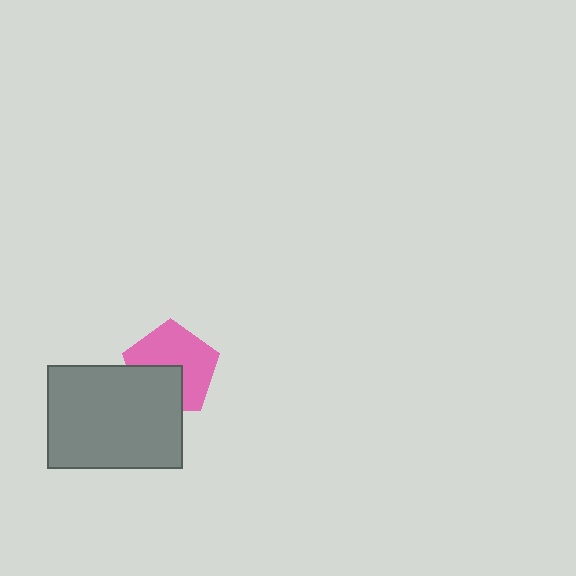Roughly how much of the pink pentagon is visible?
About half of it is visible (roughly 63%).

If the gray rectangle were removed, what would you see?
You would see the complete pink pentagon.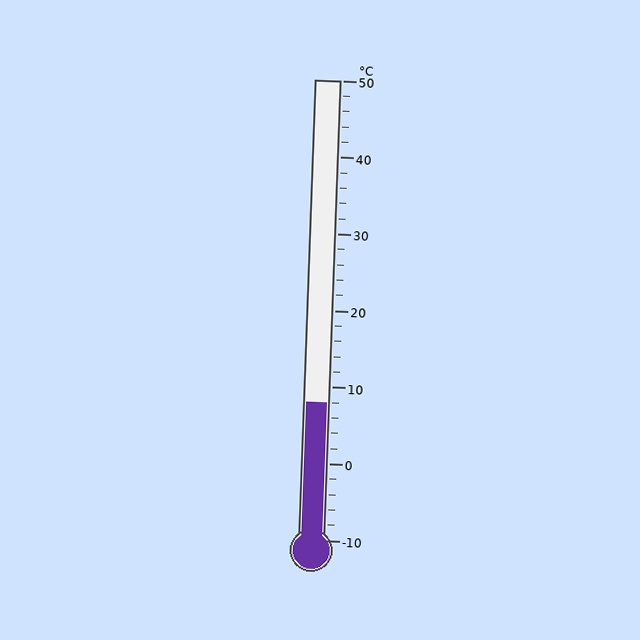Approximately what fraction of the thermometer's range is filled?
The thermometer is filled to approximately 30% of its range.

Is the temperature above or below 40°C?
The temperature is below 40°C.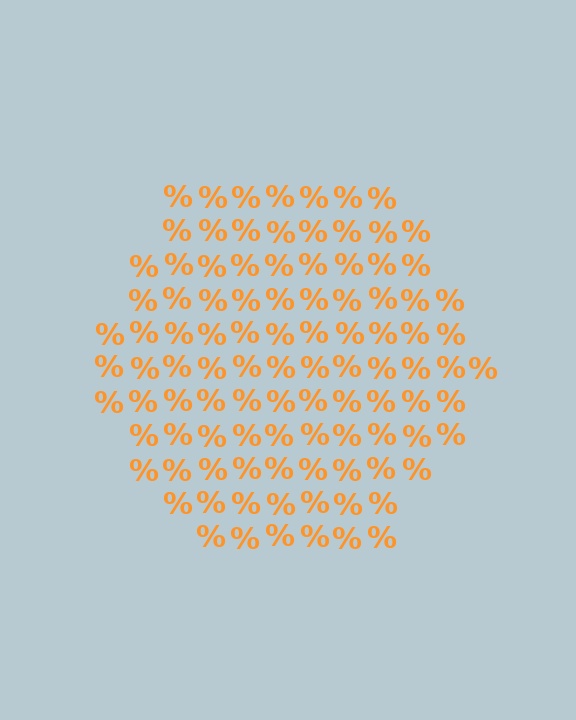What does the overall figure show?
The overall figure shows a hexagon.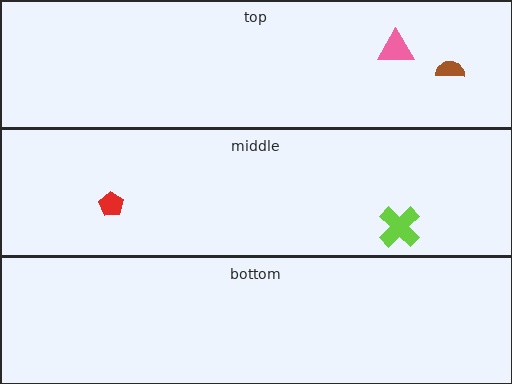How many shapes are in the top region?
2.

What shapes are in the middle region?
The red pentagon, the lime cross.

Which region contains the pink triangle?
The top region.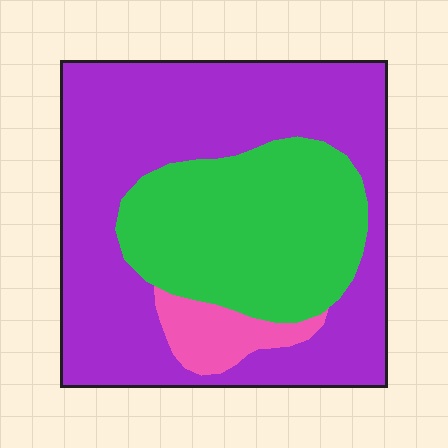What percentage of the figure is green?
Green covers about 35% of the figure.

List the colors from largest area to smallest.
From largest to smallest: purple, green, pink.